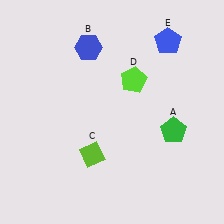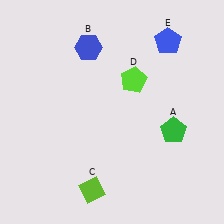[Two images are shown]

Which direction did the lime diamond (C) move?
The lime diamond (C) moved down.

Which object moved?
The lime diamond (C) moved down.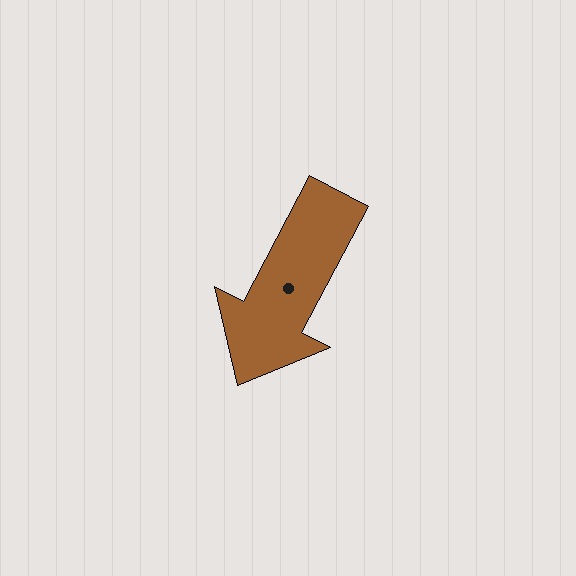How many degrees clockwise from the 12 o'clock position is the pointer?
Approximately 208 degrees.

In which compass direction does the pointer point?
Southwest.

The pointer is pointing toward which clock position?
Roughly 7 o'clock.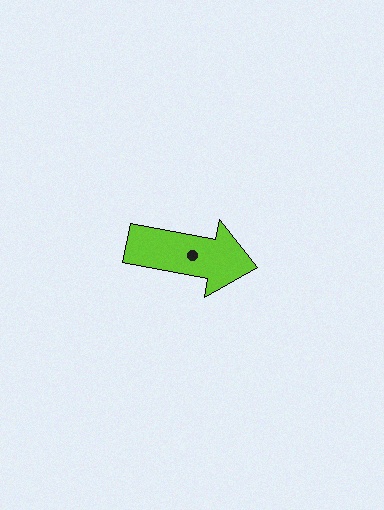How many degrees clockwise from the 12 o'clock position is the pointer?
Approximately 101 degrees.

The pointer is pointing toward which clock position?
Roughly 3 o'clock.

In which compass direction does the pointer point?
East.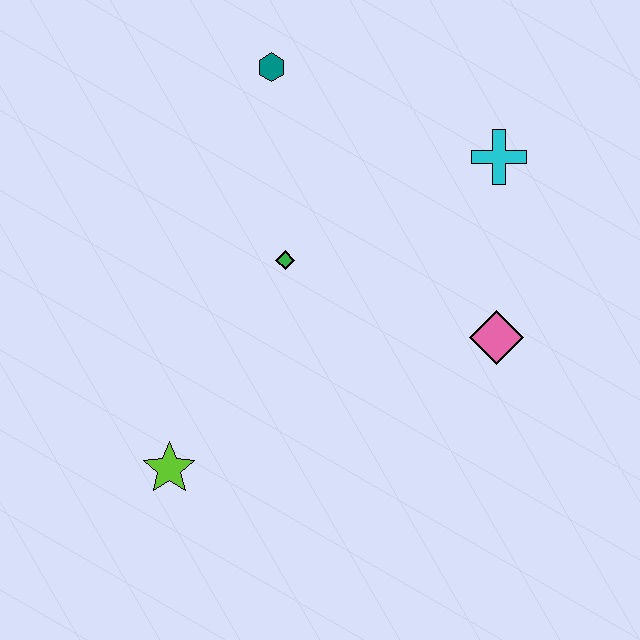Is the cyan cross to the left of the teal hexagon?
No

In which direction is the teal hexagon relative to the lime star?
The teal hexagon is above the lime star.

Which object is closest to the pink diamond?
The cyan cross is closest to the pink diamond.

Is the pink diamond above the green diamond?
No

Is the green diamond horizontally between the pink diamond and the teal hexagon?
Yes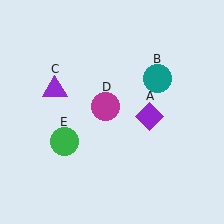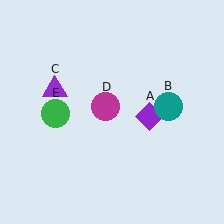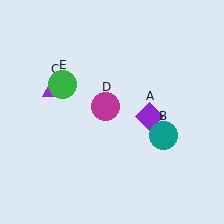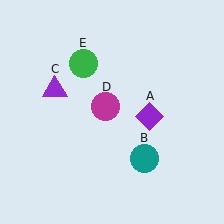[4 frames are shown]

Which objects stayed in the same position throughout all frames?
Purple diamond (object A) and purple triangle (object C) and magenta circle (object D) remained stationary.